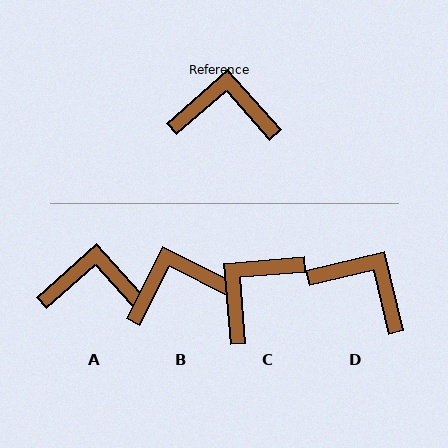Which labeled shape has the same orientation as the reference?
A.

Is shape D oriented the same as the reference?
No, it is off by about 29 degrees.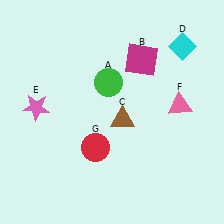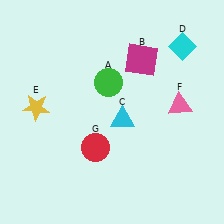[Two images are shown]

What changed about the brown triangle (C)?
In Image 1, C is brown. In Image 2, it changed to cyan.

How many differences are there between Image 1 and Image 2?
There are 2 differences between the two images.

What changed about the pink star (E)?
In Image 1, E is pink. In Image 2, it changed to yellow.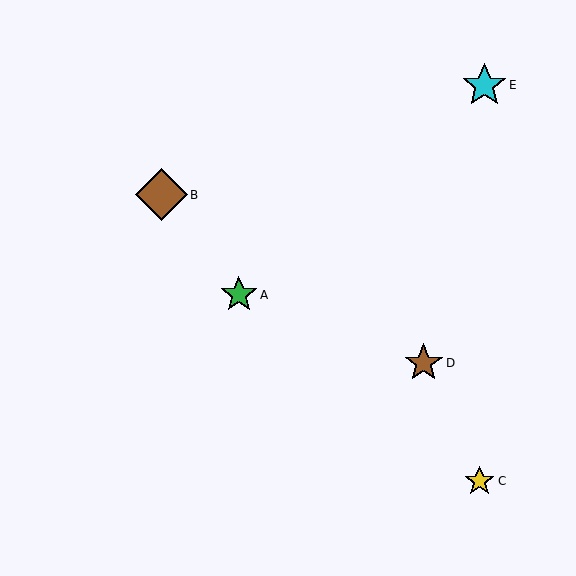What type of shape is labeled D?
Shape D is a brown star.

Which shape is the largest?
The brown diamond (labeled B) is the largest.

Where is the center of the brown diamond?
The center of the brown diamond is at (161, 195).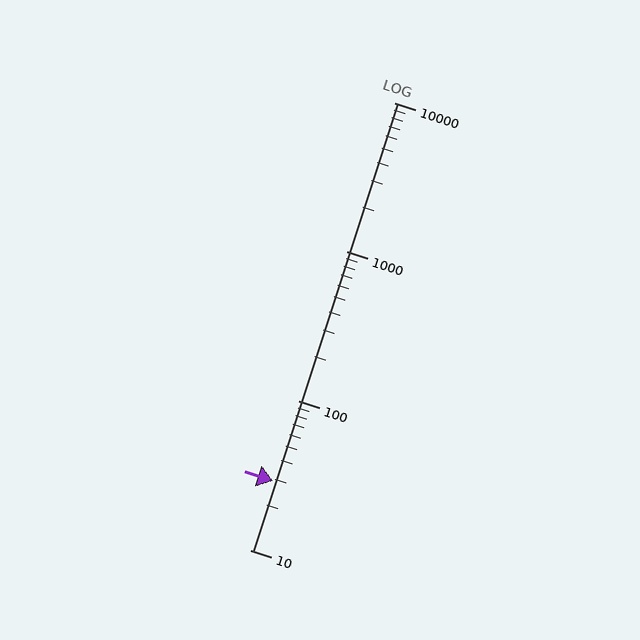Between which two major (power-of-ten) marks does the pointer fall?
The pointer is between 10 and 100.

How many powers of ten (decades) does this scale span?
The scale spans 3 decades, from 10 to 10000.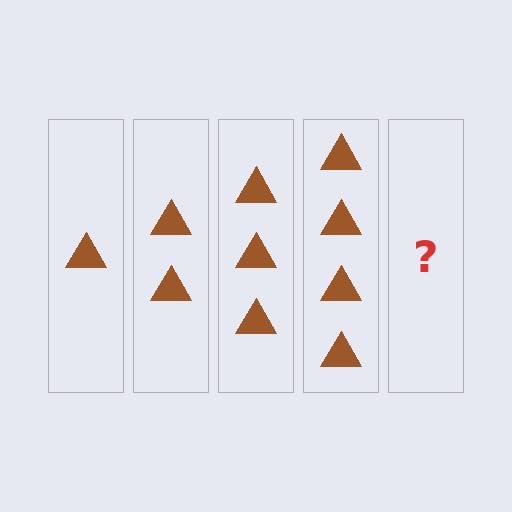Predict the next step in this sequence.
The next step is 5 triangles.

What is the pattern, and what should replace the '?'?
The pattern is that each step adds one more triangle. The '?' should be 5 triangles.